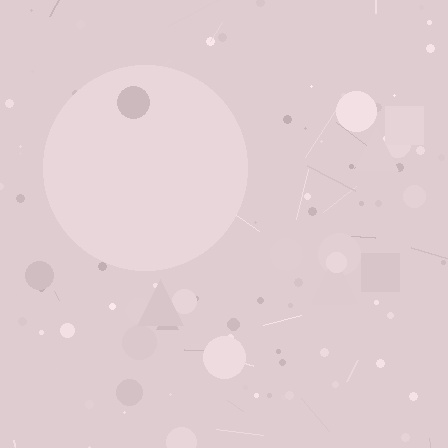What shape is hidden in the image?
A circle is hidden in the image.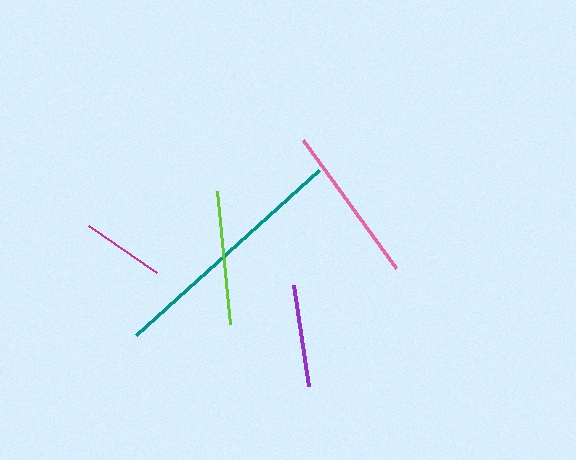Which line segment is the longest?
The teal line is the longest at approximately 246 pixels.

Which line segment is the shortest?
The magenta line is the shortest at approximately 83 pixels.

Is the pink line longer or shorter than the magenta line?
The pink line is longer than the magenta line.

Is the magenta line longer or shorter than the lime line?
The lime line is longer than the magenta line.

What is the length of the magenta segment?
The magenta segment is approximately 83 pixels long.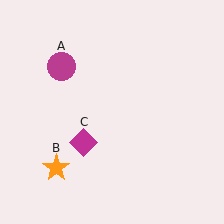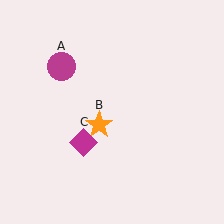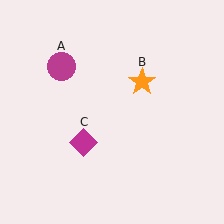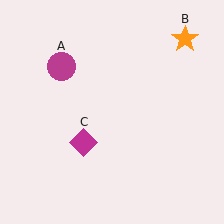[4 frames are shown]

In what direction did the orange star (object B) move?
The orange star (object B) moved up and to the right.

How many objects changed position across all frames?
1 object changed position: orange star (object B).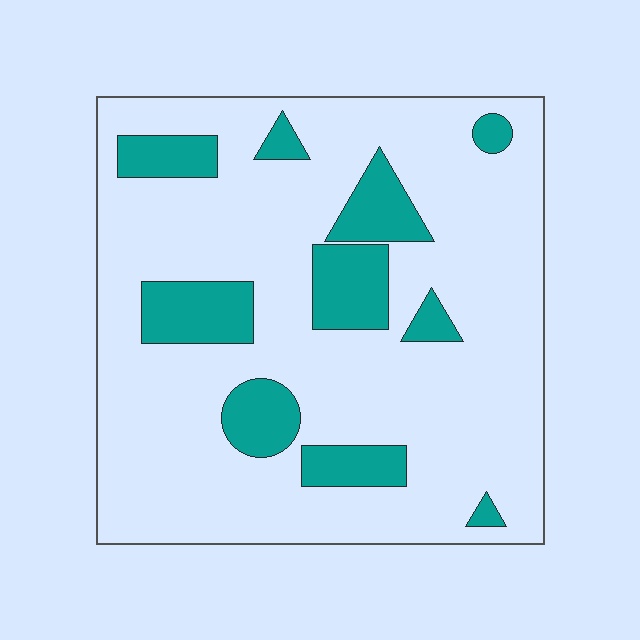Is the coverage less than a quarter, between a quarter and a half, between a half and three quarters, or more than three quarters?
Less than a quarter.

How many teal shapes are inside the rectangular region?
10.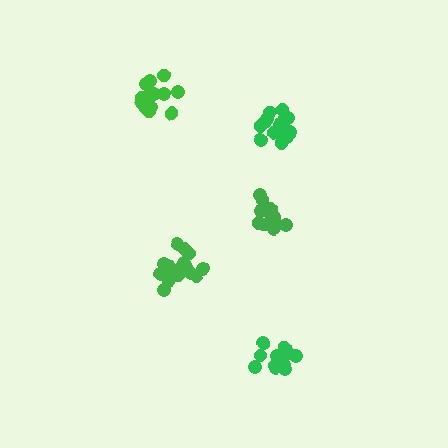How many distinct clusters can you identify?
There are 5 distinct clusters.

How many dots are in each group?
Group 1: 17 dots, Group 2: 15 dots, Group 3: 16 dots, Group 4: 14 dots, Group 5: 13 dots (75 total).